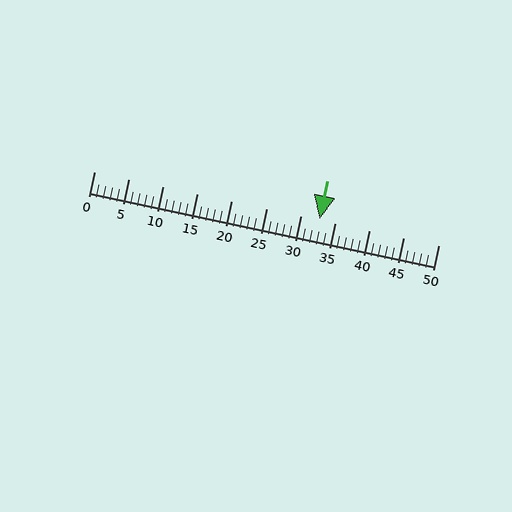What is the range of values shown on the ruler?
The ruler shows values from 0 to 50.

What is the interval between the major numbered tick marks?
The major tick marks are spaced 5 units apart.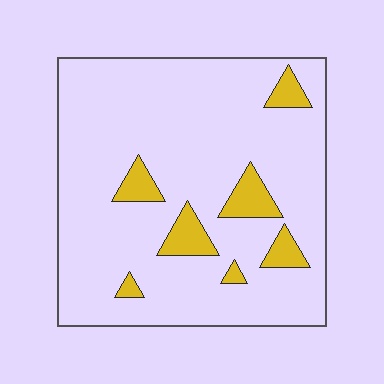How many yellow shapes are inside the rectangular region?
7.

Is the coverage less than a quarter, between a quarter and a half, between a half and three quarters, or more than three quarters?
Less than a quarter.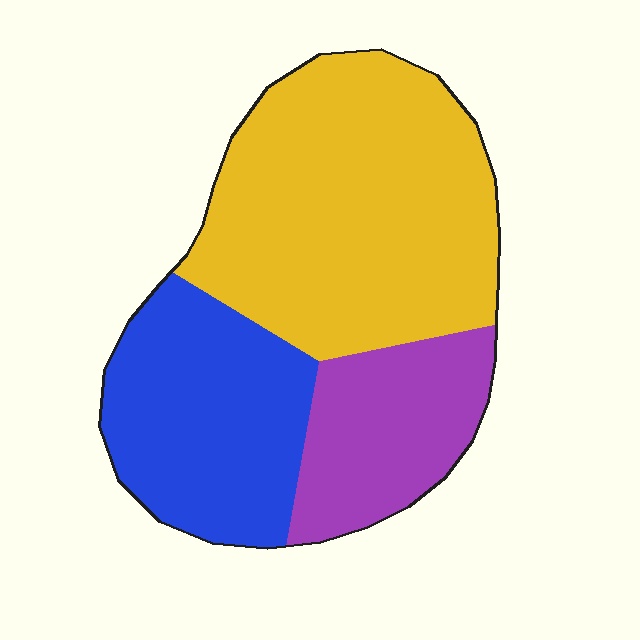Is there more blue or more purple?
Blue.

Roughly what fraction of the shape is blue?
Blue takes up between a sixth and a third of the shape.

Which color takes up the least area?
Purple, at roughly 20%.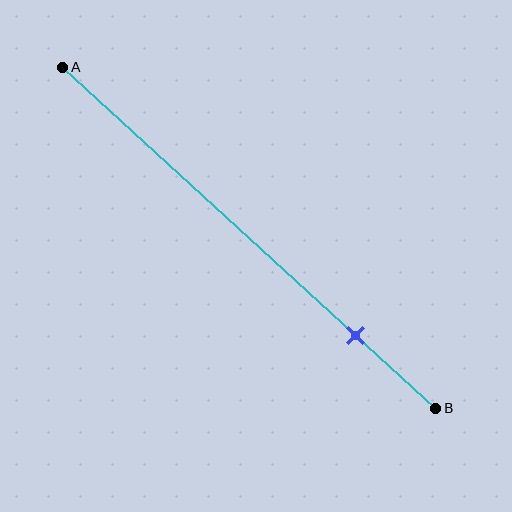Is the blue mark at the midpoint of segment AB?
No, the mark is at about 80% from A, not at the 50% midpoint.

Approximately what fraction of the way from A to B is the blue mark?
The blue mark is approximately 80% of the way from A to B.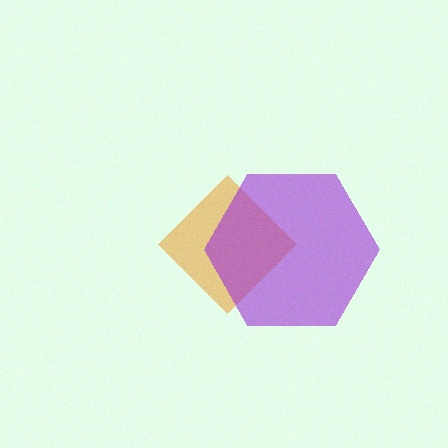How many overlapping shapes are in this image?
There are 2 overlapping shapes in the image.